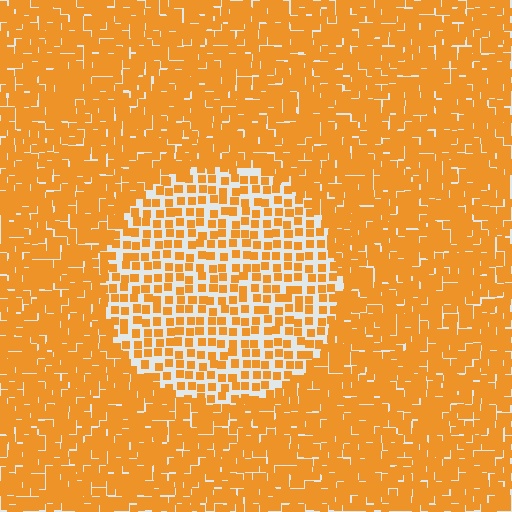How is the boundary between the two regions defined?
The boundary is defined by a change in element density (approximately 2.0x ratio). All elements are the same color, size, and shape.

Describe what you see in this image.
The image contains small orange elements arranged at two different densities. A circle-shaped region is visible where the elements are less densely packed than the surrounding area.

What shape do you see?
I see a circle.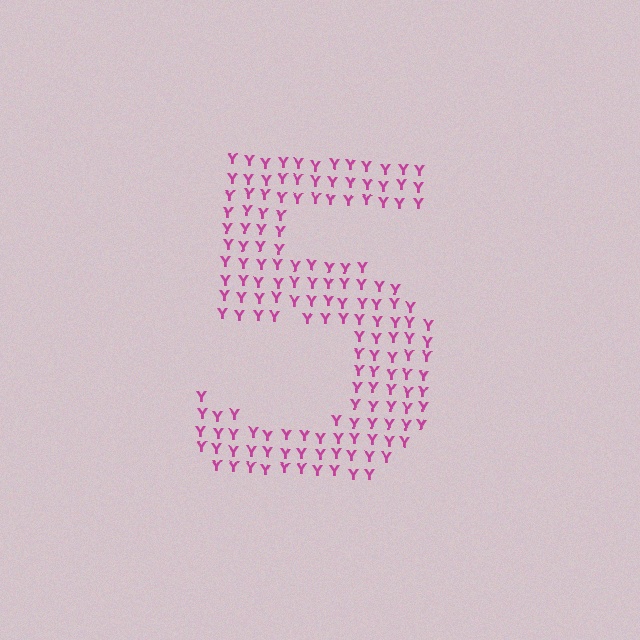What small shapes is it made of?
It is made of small letter Y's.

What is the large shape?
The large shape is the digit 5.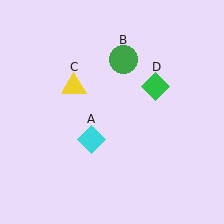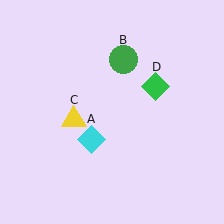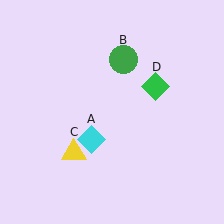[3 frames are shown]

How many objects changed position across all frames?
1 object changed position: yellow triangle (object C).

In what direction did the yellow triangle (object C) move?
The yellow triangle (object C) moved down.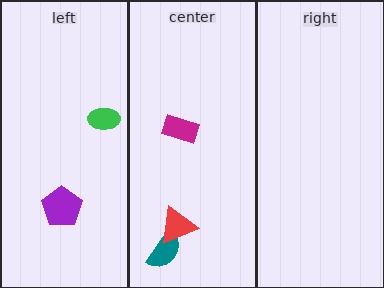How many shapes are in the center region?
3.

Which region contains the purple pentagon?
The left region.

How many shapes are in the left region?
2.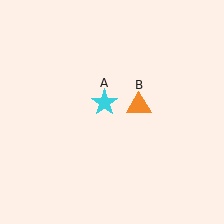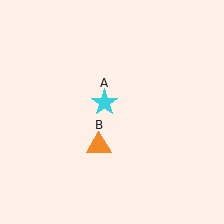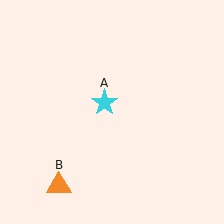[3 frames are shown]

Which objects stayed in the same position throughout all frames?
Cyan star (object A) remained stationary.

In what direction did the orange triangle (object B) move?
The orange triangle (object B) moved down and to the left.